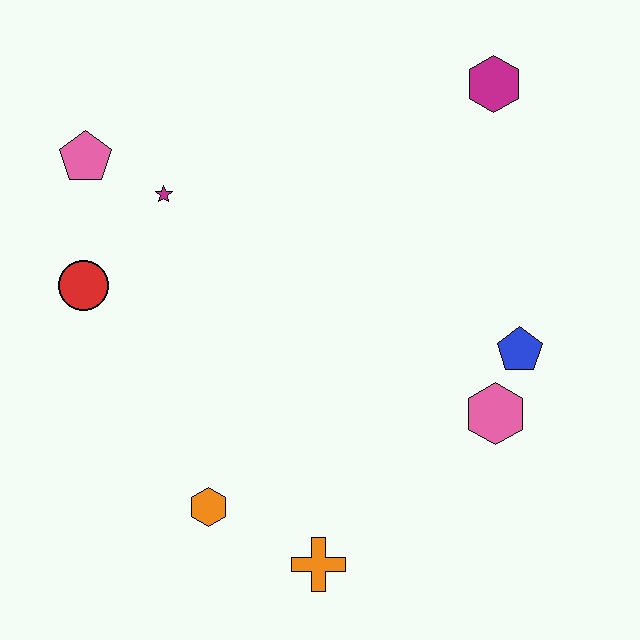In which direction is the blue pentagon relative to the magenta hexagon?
The blue pentagon is below the magenta hexagon.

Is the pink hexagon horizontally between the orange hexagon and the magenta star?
No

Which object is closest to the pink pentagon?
The magenta star is closest to the pink pentagon.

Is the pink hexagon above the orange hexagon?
Yes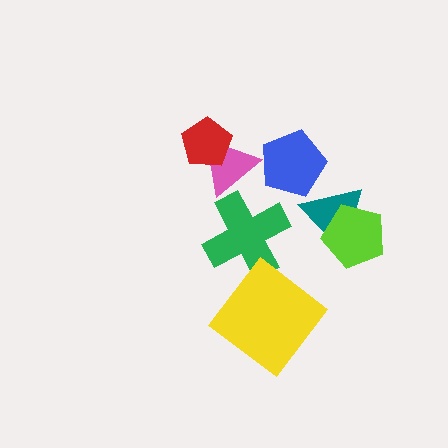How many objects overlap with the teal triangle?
1 object overlaps with the teal triangle.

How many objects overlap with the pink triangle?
1 object overlaps with the pink triangle.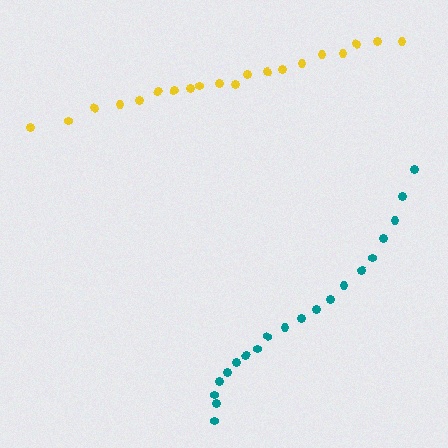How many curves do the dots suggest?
There are 2 distinct paths.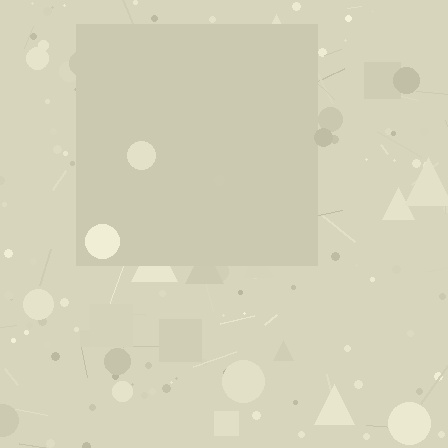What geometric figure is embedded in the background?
A square is embedded in the background.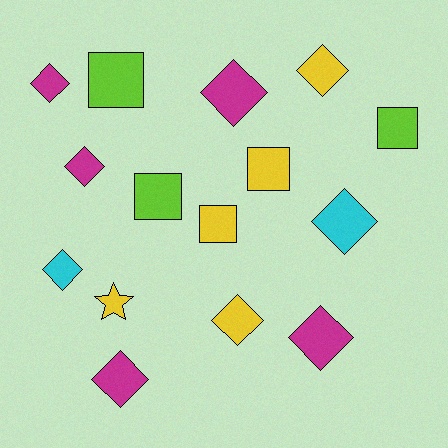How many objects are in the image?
There are 15 objects.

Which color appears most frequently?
Magenta, with 5 objects.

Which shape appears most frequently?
Diamond, with 9 objects.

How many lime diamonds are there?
There are no lime diamonds.